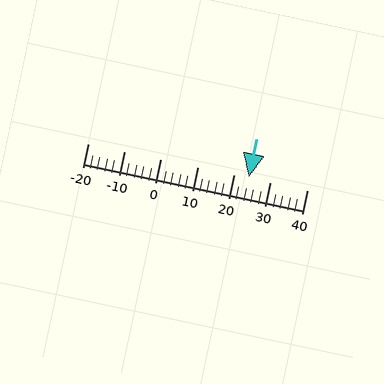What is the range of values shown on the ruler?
The ruler shows values from -20 to 40.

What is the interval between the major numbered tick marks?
The major tick marks are spaced 10 units apart.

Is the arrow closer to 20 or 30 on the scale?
The arrow is closer to 20.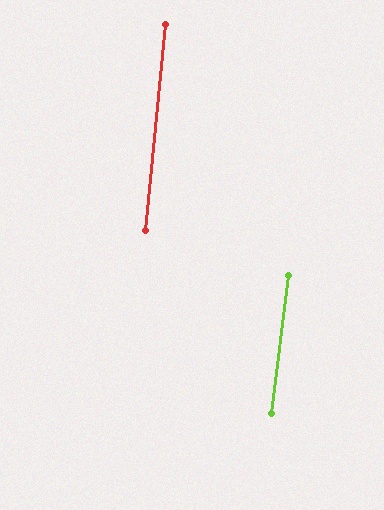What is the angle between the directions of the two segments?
Approximately 1 degree.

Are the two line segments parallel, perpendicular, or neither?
Parallel — their directions differ by only 1.2°.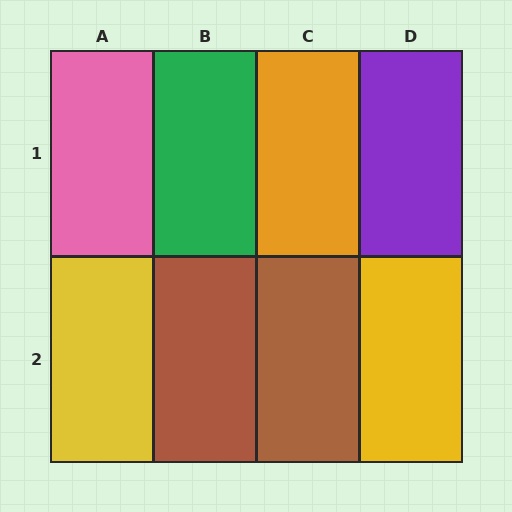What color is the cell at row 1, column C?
Orange.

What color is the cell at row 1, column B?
Green.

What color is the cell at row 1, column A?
Pink.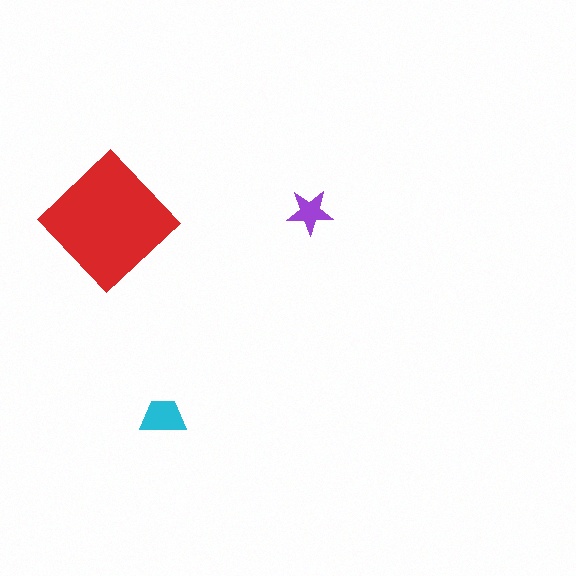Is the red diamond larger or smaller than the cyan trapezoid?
Larger.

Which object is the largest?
The red diamond.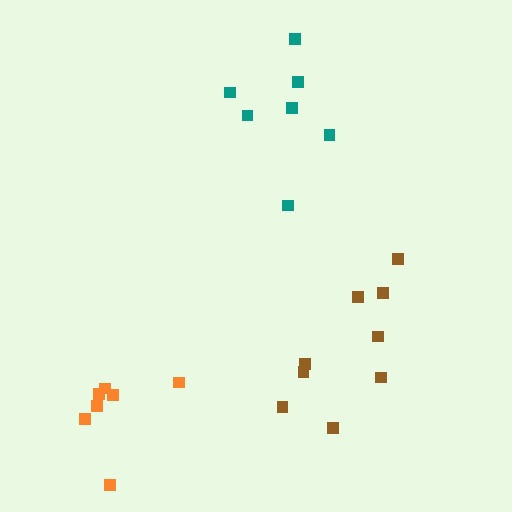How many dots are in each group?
Group 1: 9 dots, Group 2: 7 dots, Group 3: 7 dots (23 total).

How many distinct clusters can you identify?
There are 3 distinct clusters.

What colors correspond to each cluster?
The clusters are colored: brown, orange, teal.